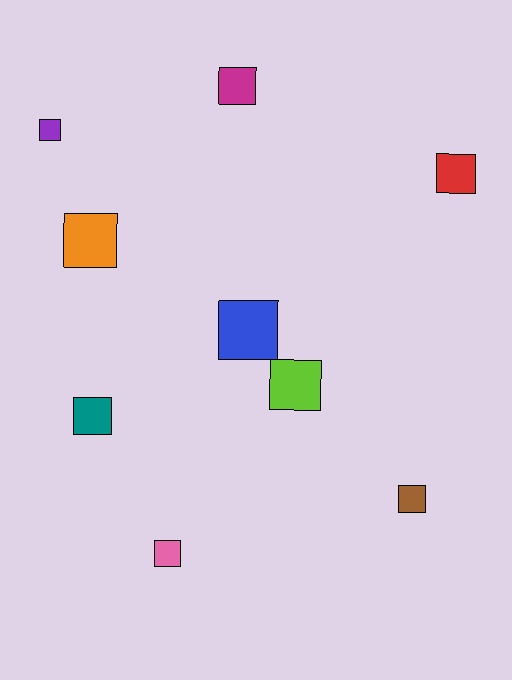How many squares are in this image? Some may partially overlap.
There are 9 squares.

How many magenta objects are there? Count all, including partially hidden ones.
There is 1 magenta object.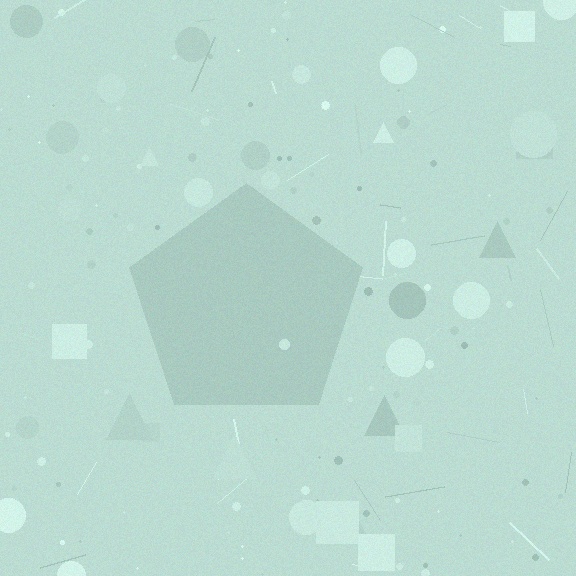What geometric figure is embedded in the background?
A pentagon is embedded in the background.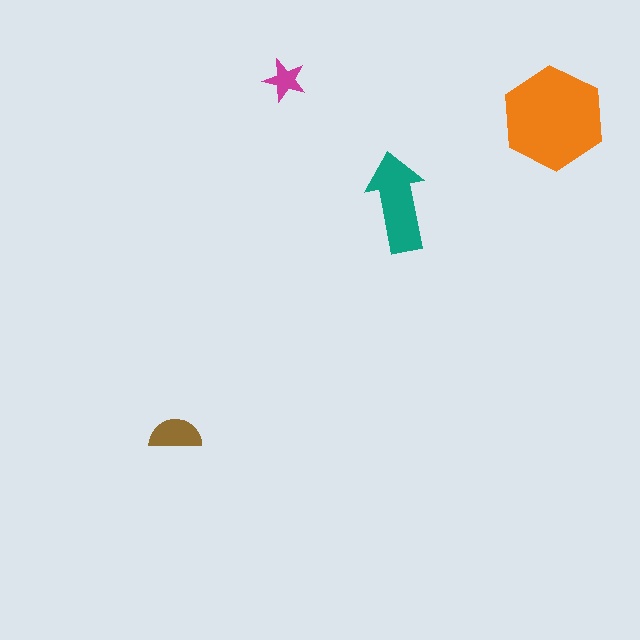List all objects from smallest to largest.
The magenta star, the brown semicircle, the teal arrow, the orange hexagon.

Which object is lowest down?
The brown semicircle is bottommost.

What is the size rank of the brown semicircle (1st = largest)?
3rd.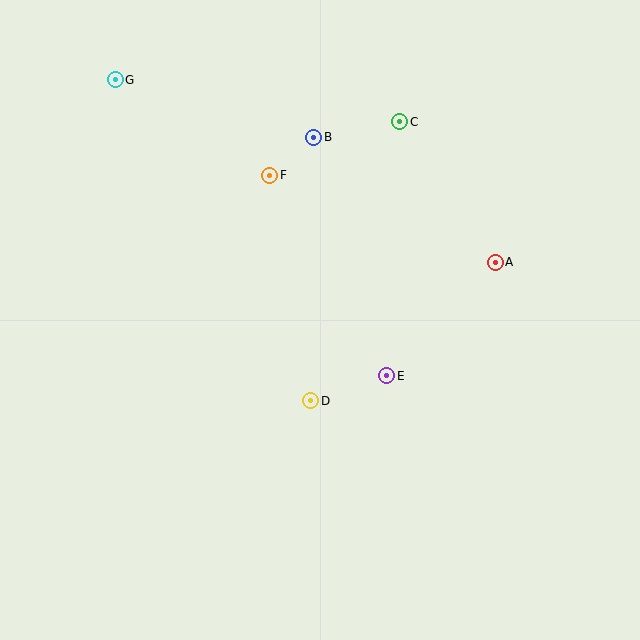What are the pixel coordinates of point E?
Point E is at (387, 376).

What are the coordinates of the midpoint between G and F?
The midpoint between G and F is at (193, 127).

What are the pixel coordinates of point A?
Point A is at (495, 262).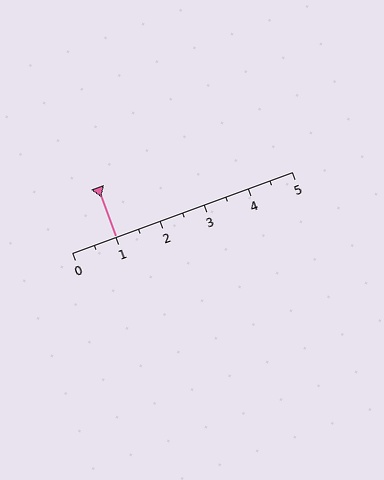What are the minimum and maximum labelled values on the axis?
The axis runs from 0 to 5.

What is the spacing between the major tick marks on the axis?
The major ticks are spaced 1 apart.